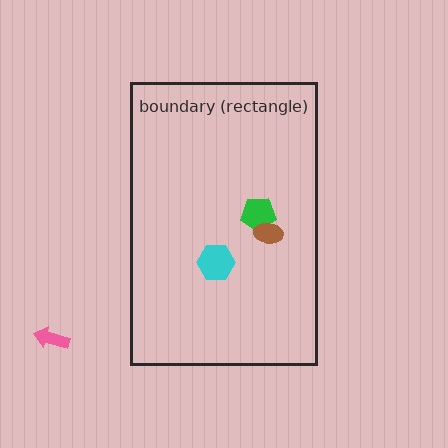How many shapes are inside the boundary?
3 inside, 1 outside.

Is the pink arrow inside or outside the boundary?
Outside.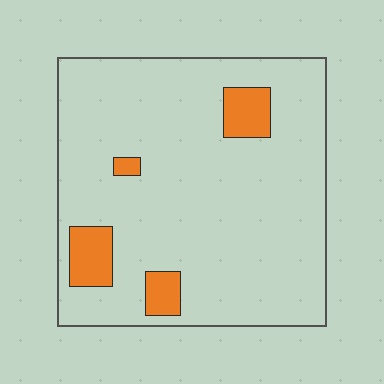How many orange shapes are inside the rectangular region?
4.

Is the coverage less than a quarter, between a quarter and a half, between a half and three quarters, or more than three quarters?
Less than a quarter.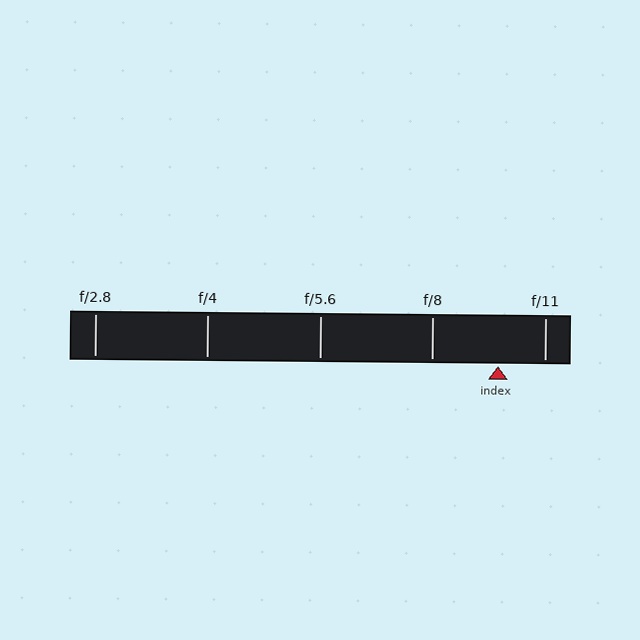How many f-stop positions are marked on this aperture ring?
There are 5 f-stop positions marked.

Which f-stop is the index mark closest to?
The index mark is closest to f/11.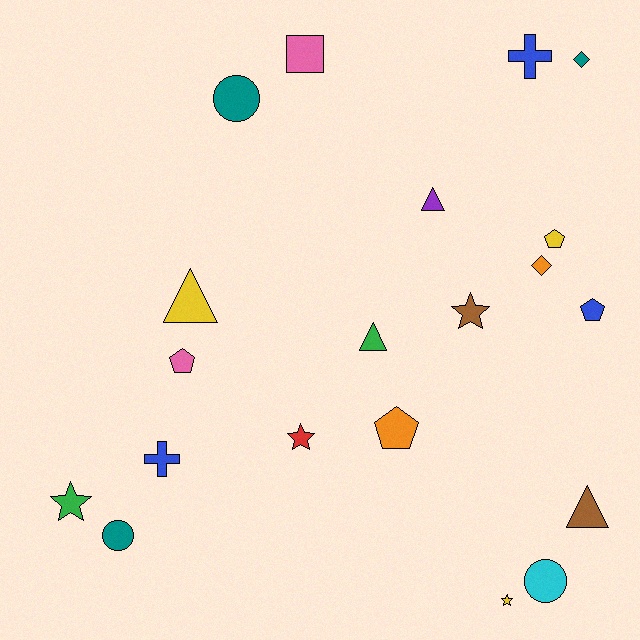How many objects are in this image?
There are 20 objects.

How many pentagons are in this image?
There are 4 pentagons.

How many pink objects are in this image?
There are 2 pink objects.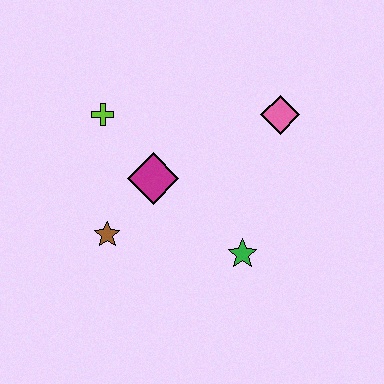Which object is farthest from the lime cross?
The green star is farthest from the lime cross.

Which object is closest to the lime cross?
The magenta diamond is closest to the lime cross.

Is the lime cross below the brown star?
No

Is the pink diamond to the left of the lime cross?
No